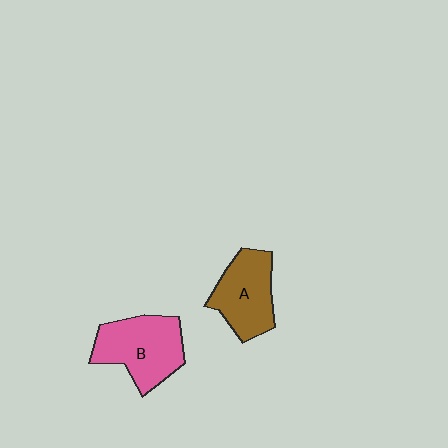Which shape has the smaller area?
Shape A (brown).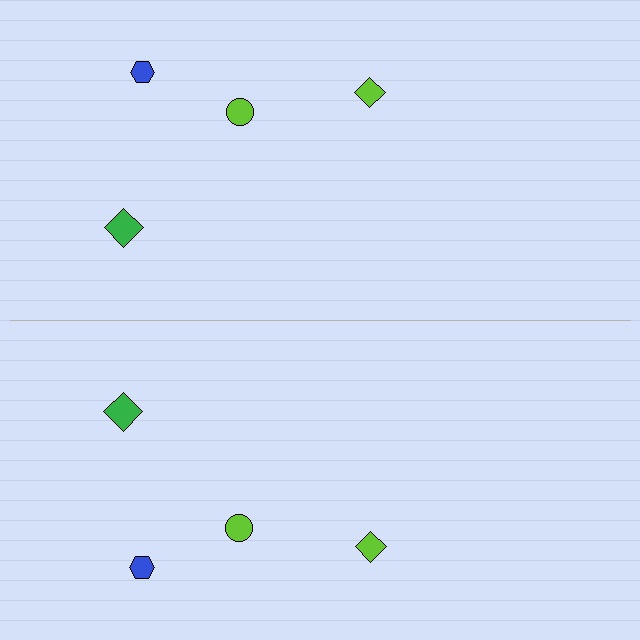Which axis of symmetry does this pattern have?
The pattern has a horizontal axis of symmetry running through the center of the image.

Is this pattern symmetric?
Yes, this pattern has bilateral (reflection) symmetry.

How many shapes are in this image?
There are 8 shapes in this image.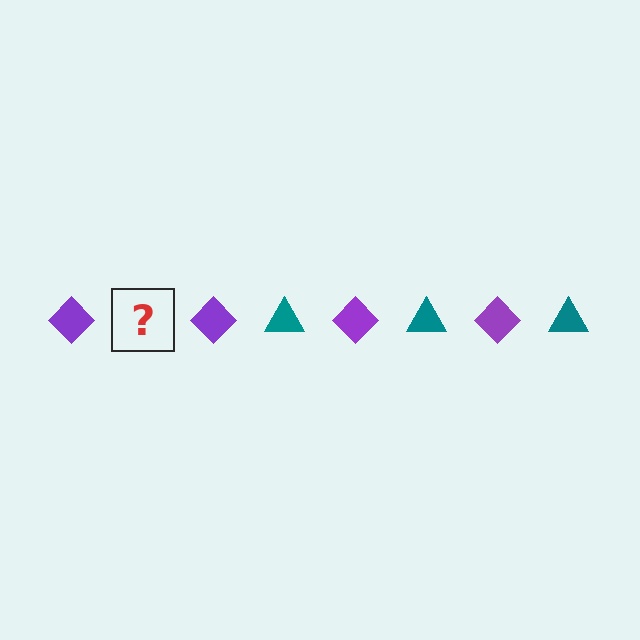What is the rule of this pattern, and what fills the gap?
The rule is that the pattern alternates between purple diamond and teal triangle. The gap should be filled with a teal triangle.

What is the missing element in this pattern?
The missing element is a teal triangle.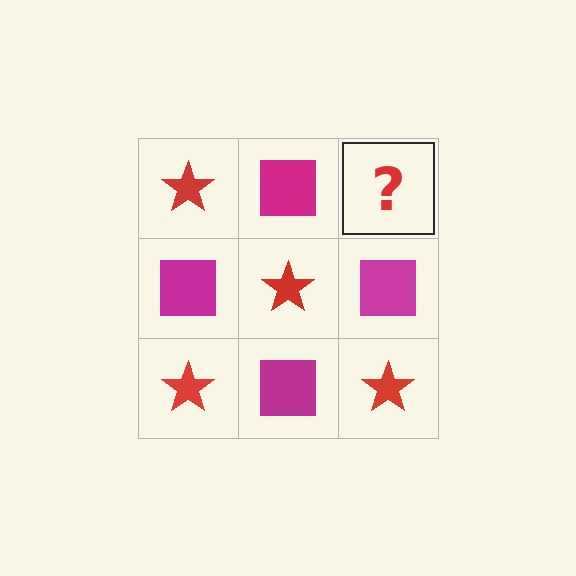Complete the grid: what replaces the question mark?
The question mark should be replaced with a red star.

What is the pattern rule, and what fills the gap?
The rule is that it alternates red star and magenta square in a checkerboard pattern. The gap should be filled with a red star.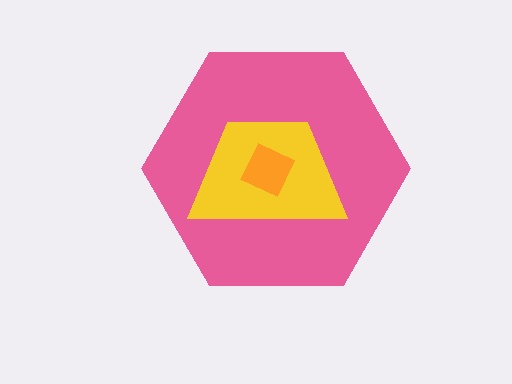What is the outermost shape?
The pink hexagon.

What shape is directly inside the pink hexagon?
The yellow trapezoid.